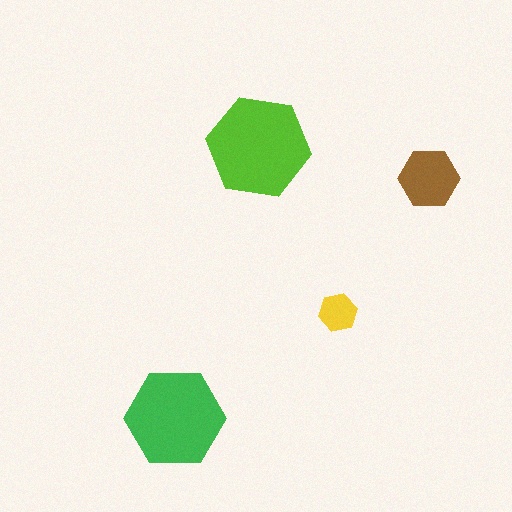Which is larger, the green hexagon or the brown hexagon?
The green one.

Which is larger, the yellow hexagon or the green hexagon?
The green one.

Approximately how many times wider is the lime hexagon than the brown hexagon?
About 1.5 times wider.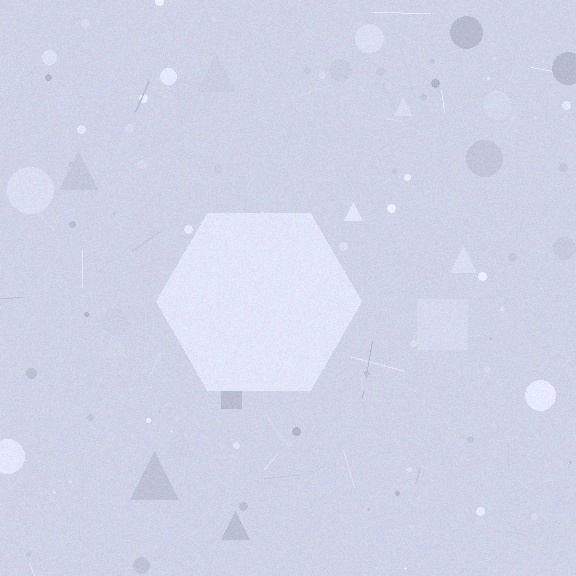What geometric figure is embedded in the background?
A hexagon is embedded in the background.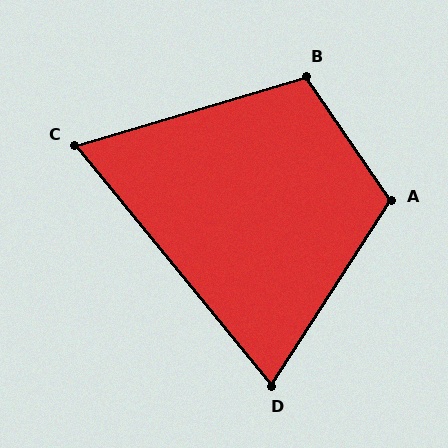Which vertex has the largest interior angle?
A, at approximately 113 degrees.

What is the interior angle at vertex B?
Approximately 108 degrees (obtuse).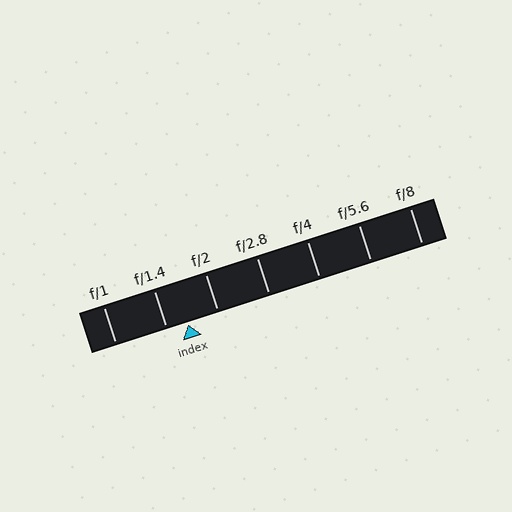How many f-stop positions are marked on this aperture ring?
There are 7 f-stop positions marked.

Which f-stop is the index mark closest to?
The index mark is closest to f/1.4.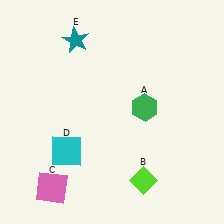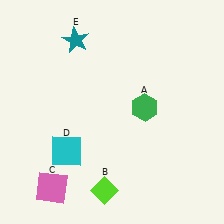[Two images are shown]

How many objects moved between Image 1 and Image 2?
1 object moved between the two images.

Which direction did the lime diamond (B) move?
The lime diamond (B) moved left.